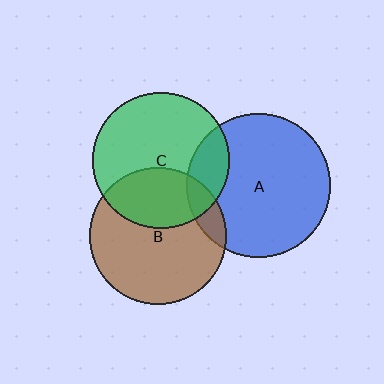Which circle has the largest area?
Circle A (blue).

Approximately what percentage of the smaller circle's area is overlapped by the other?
Approximately 20%.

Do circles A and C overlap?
Yes.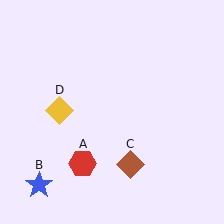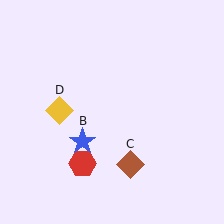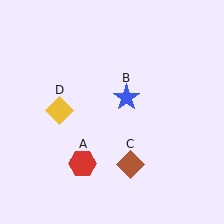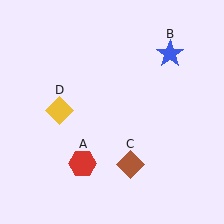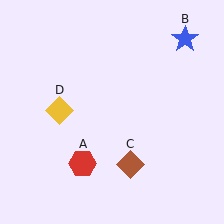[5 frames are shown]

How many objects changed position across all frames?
1 object changed position: blue star (object B).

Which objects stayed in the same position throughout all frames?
Red hexagon (object A) and brown diamond (object C) and yellow diamond (object D) remained stationary.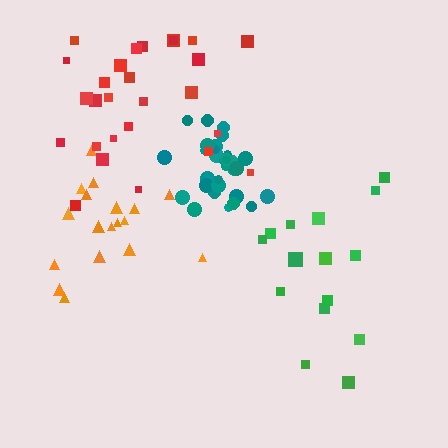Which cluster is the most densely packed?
Teal.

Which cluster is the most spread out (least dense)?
Green.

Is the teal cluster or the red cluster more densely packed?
Teal.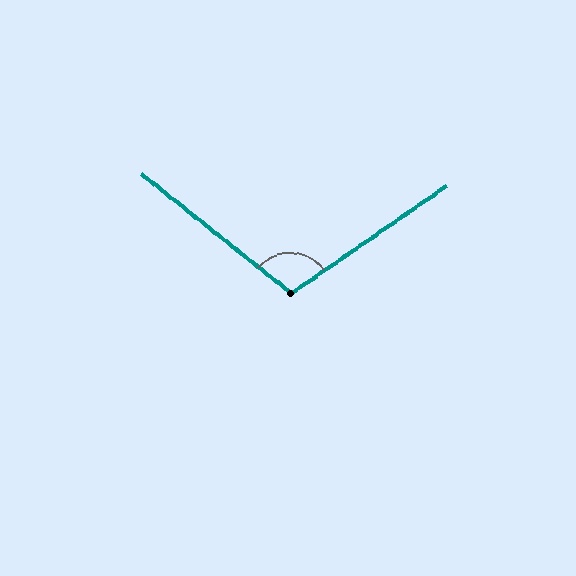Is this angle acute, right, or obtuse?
It is obtuse.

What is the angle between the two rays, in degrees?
Approximately 107 degrees.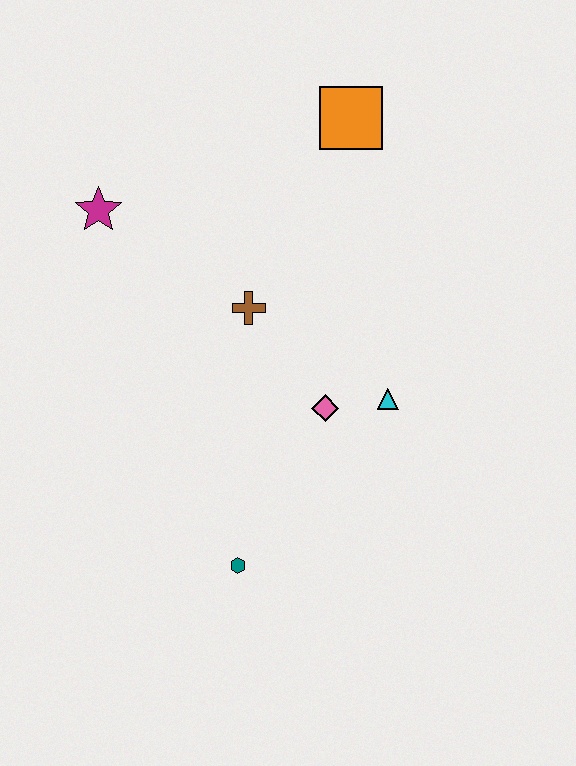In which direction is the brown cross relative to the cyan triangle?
The brown cross is to the left of the cyan triangle.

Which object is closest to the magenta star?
The brown cross is closest to the magenta star.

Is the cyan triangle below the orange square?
Yes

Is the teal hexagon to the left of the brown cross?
Yes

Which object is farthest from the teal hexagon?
The orange square is farthest from the teal hexagon.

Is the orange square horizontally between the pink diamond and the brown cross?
No